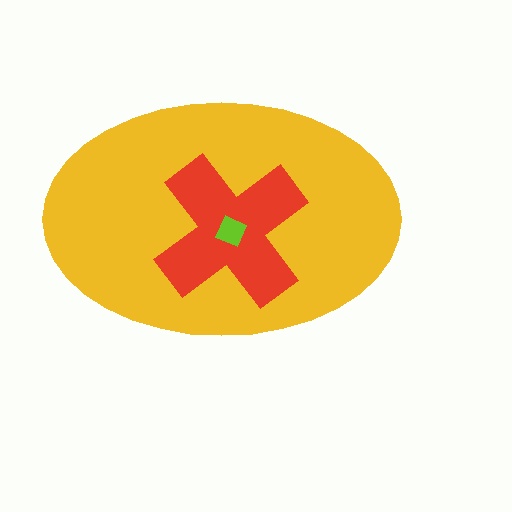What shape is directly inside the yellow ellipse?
The red cross.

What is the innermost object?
The lime square.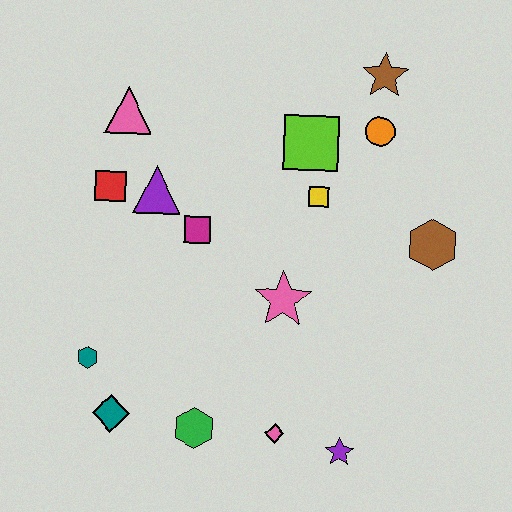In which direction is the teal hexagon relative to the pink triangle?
The teal hexagon is below the pink triangle.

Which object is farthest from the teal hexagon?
The brown star is farthest from the teal hexagon.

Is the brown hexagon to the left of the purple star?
No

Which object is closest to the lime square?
The yellow square is closest to the lime square.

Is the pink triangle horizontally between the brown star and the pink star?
No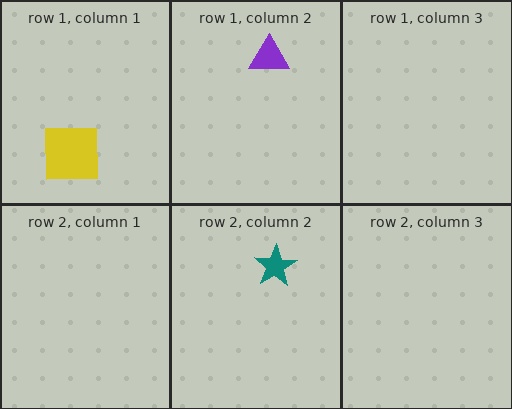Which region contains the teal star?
The row 2, column 2 region.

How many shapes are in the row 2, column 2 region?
1.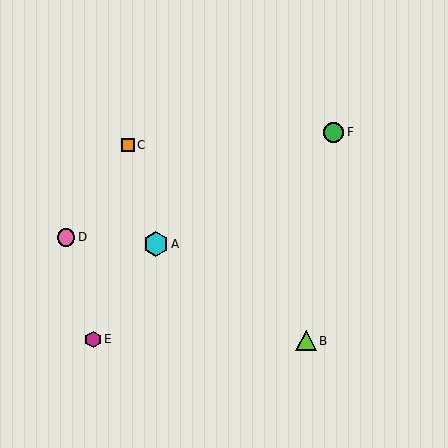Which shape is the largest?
The cyan hexagon (labeled A) is the largest.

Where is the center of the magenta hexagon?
The center of the magenta hexagon is at (93, 339).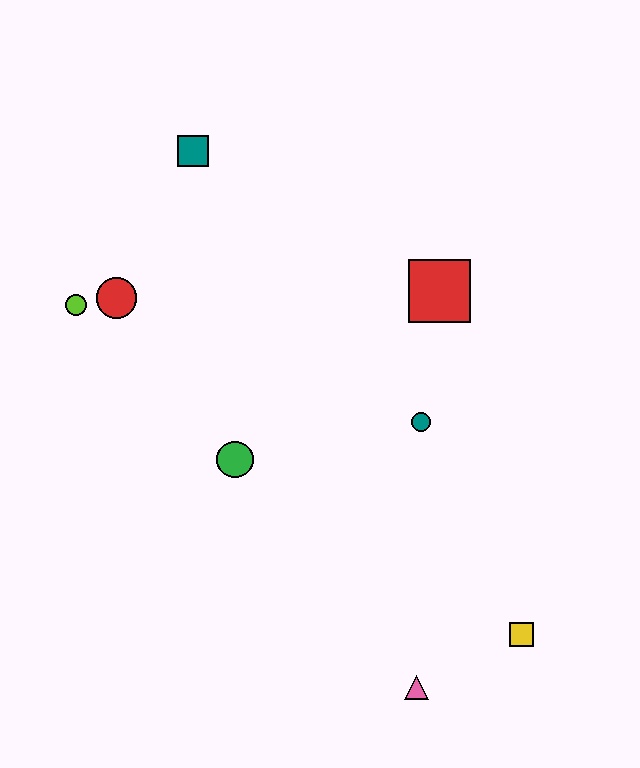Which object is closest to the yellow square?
The pink triangle is closest to the yellow square.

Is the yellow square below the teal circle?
Yes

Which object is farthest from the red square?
The pink triangle is farthest from the red square.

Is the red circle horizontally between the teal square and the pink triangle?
No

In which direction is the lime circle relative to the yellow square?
The lime circle is to the left of the yellow square.